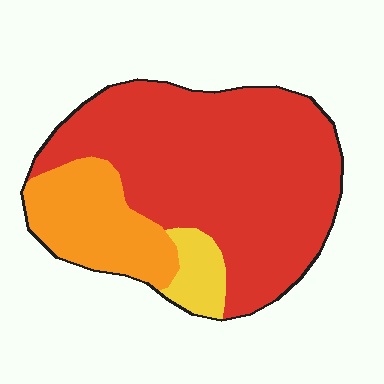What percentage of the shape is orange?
Orange takes up about one fifth (1/5) of the shape.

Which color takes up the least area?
Yellow, at roughly 5%.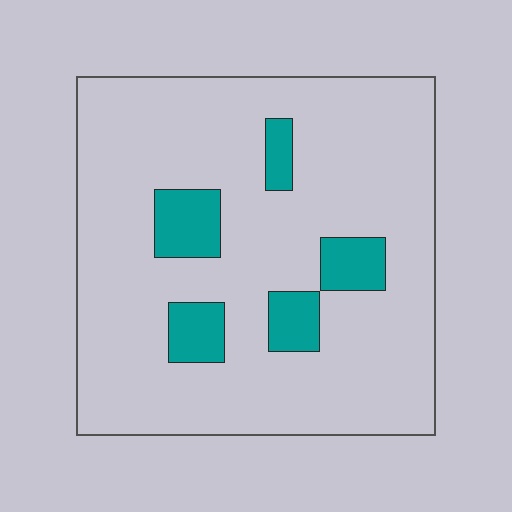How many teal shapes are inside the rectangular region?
5.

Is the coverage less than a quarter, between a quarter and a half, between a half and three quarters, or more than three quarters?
Less than a quarter.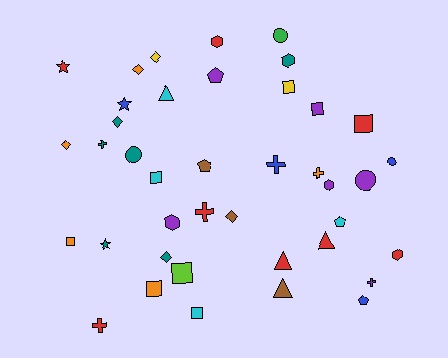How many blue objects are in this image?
There are 4 blue objects.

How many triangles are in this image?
There are 4 triangles.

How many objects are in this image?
There are 40 objects.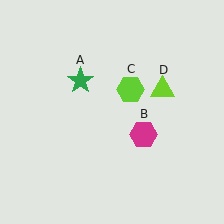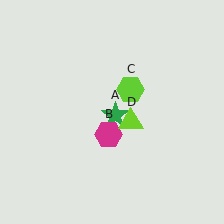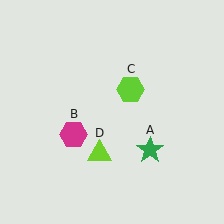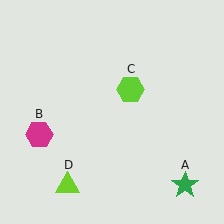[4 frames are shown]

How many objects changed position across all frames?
3 objects changed position: green star (object A), magenta hexagon (object B), lime triangle (object D).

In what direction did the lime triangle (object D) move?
The lime triangle (object D) moved down and to the left.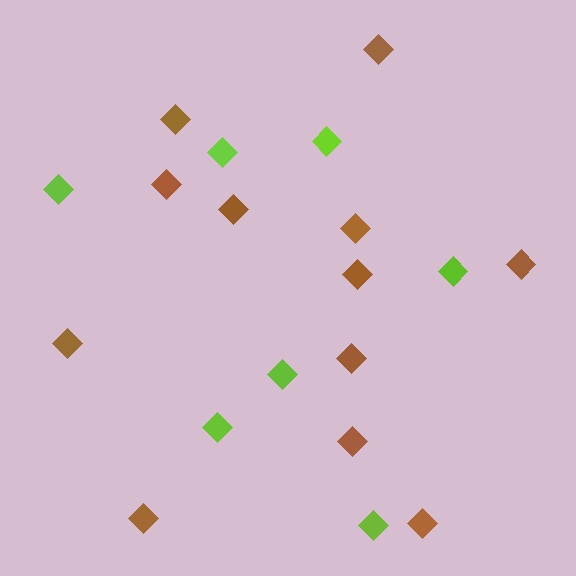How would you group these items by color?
There are 2 groups: one group of brown diamonds (12) and one group of lime diamonds (7).